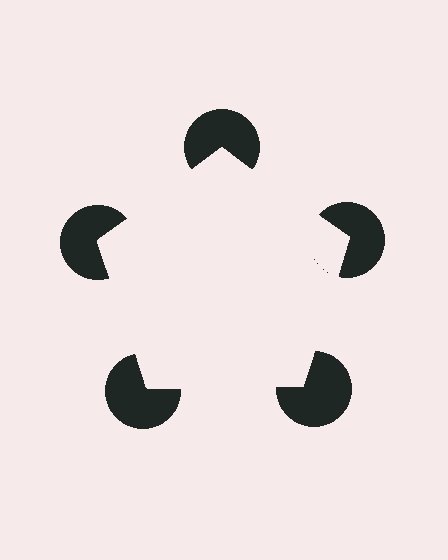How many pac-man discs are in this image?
There are 5 — one at each vertex of the illusory pentagon.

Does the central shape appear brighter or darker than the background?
It typically appears slightly brighter than the background, even though no actual brightness change is drawn.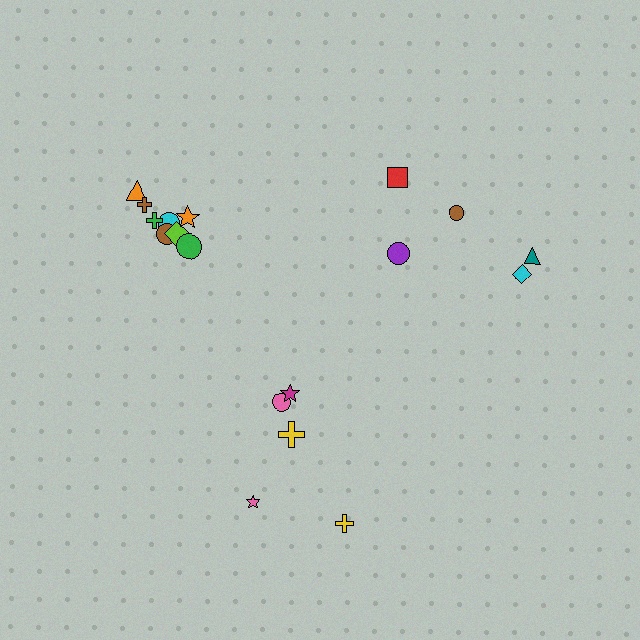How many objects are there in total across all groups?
There are 18 objects.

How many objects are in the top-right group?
There are 5 objects.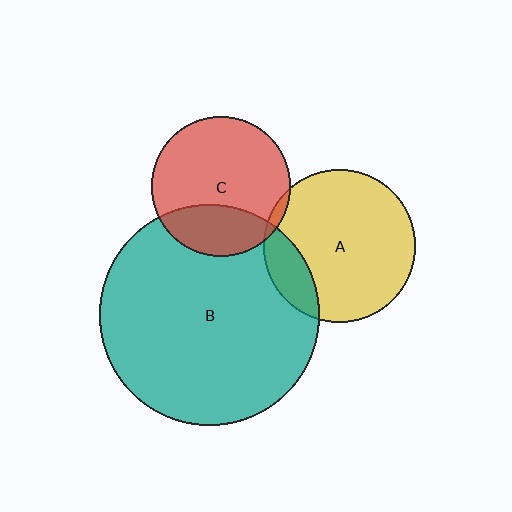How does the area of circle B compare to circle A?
Approximately 2.1 times.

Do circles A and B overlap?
Yes.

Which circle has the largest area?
Circle B (teal).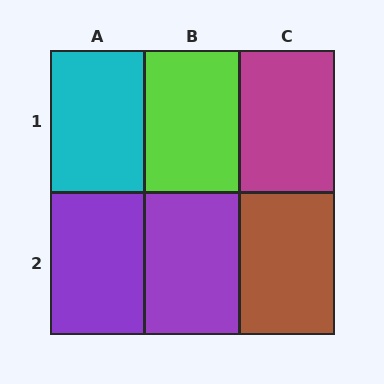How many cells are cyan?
1 cell is cyan.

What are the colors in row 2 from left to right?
Purple, purple, brown.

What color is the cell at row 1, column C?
Magenta.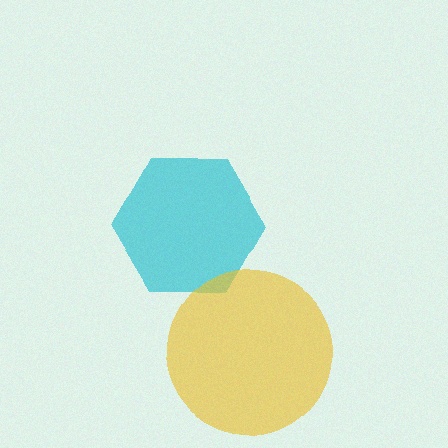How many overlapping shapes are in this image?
There are 2 overlapping shapes in the image.